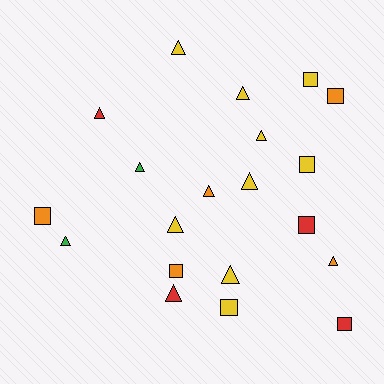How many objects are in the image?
There are 20 objects.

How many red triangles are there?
There are 2 red triangles.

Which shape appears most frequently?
Triangle, with 12 objects.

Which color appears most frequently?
Yellow, with 9 objects.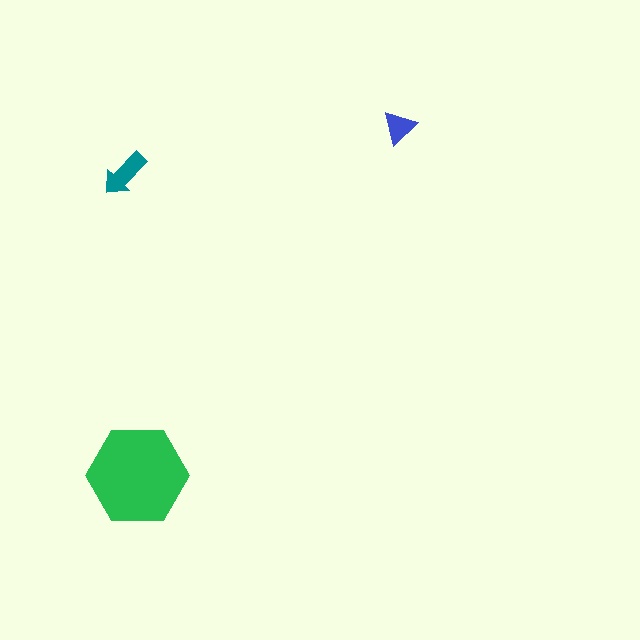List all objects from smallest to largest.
The blue triangle, the teal arrow, the green hexagon.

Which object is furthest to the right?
The blue triangle is rightmost.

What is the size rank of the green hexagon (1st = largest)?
1st.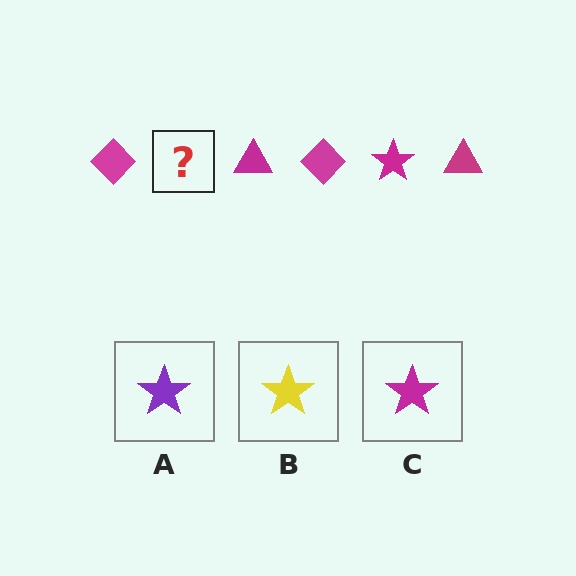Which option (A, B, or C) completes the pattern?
C.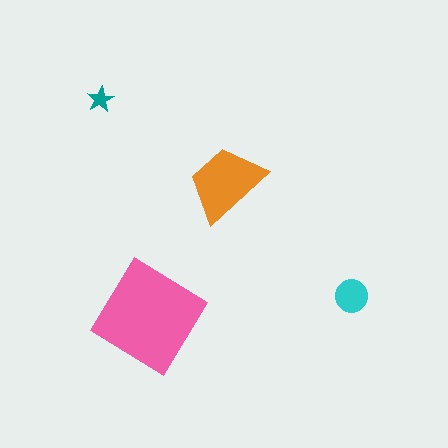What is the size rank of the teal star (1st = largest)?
4th.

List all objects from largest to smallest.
The pink diamond, the orange trapezoid, the cyan circle, the teal star.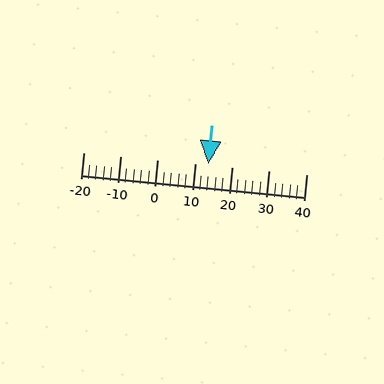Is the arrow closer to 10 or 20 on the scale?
The arrow is closer to 10.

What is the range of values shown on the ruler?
The ruler shows values from -20 to 40.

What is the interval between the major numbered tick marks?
The major tick marks are spaced 10 units apart.